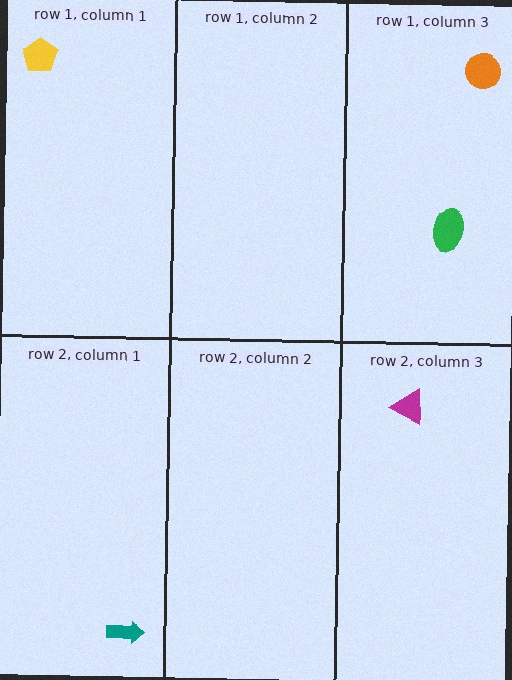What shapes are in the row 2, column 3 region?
The magenta triangle.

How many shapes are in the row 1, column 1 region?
1.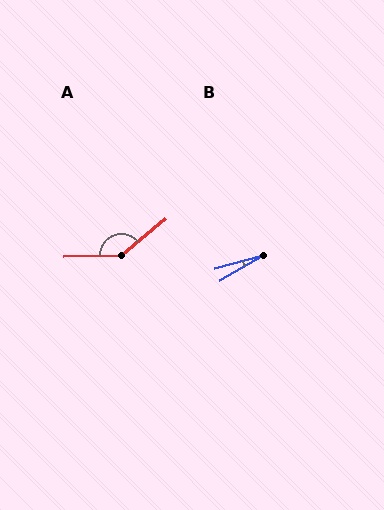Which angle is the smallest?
B, at approximately 15 degrees.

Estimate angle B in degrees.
Approximately 15 degrees.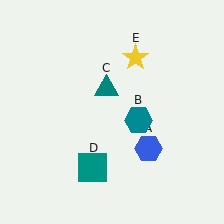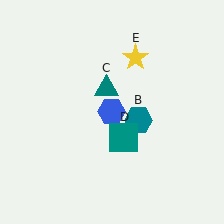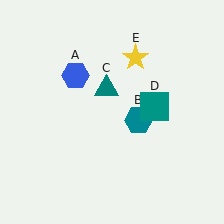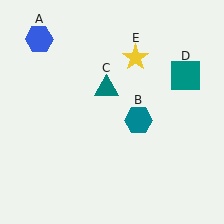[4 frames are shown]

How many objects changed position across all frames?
2 objects changed position: blue hexagon (object A), teal square (object D).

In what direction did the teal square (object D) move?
The teal square (object D) moved up and to the right.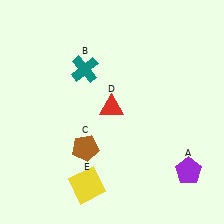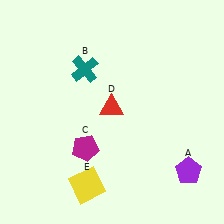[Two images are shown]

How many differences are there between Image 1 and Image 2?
There is 1 difference between the two images.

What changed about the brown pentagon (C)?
In Image 1, C is brown. In Image 2, it changed to magenta.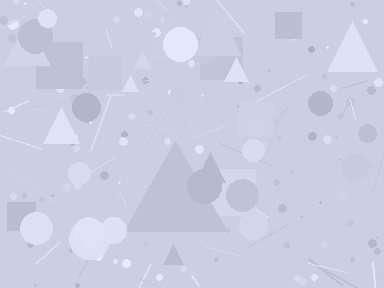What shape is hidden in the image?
A triangle is hidden in the image.